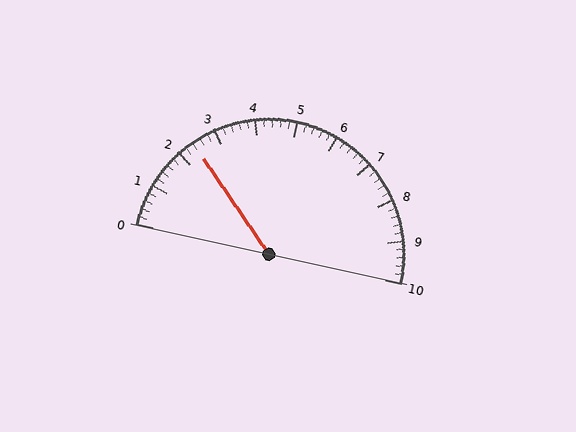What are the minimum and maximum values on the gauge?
The gauge ranges from 0 to 10.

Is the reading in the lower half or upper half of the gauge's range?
The reading is in the lower half of the range (0 to 10).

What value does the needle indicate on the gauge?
The needle indicates approximately 2.4.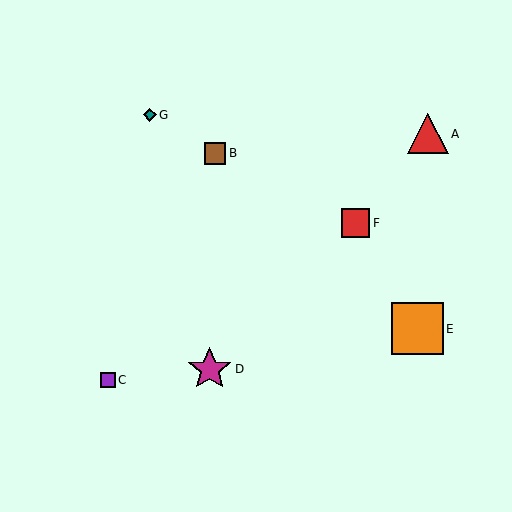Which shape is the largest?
The orange square (labeled E) is the largest.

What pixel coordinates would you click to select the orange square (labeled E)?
Click at (417, 329) to select the orange square E.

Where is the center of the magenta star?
The center of the magenta star is at (210, 369).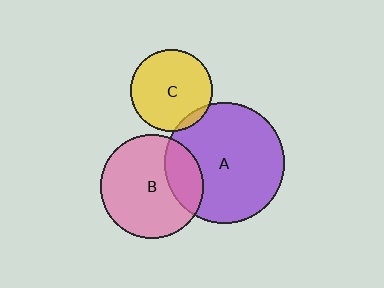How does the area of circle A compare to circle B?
Approximately 1.3 times.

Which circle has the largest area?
Circle A (purple).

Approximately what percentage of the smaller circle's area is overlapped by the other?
Approximately 25%.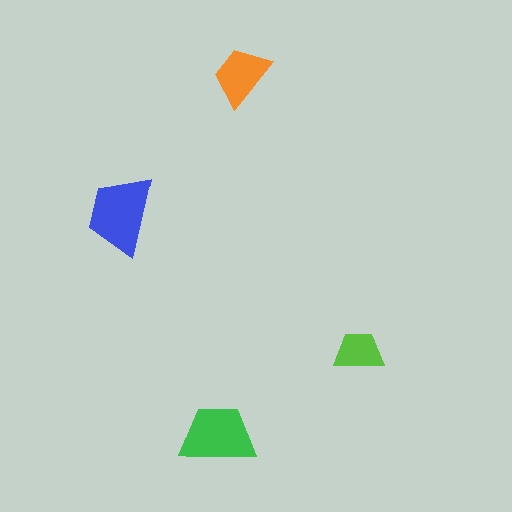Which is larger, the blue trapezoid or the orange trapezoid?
The blue one.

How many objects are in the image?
There are 4 objects in the image.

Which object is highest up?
The orange trapezoid is topmost.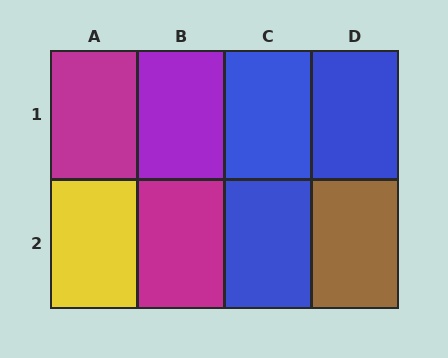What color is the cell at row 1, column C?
Blue.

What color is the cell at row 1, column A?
Magenta.